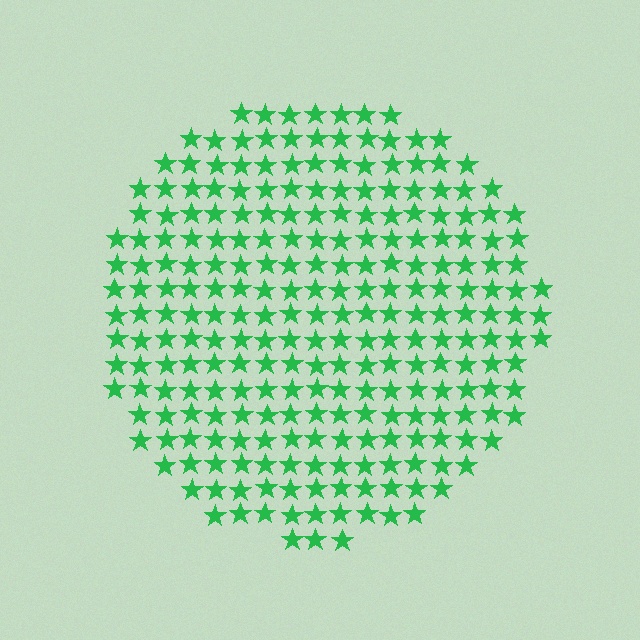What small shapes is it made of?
It is made of small stars.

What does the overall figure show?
The overall figure shows a circle.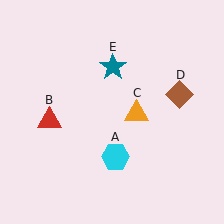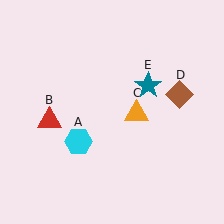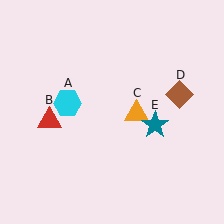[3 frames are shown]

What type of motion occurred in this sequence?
The cyan hexagon (object A), teal star (object E) rotated clockwise around the center of the scene.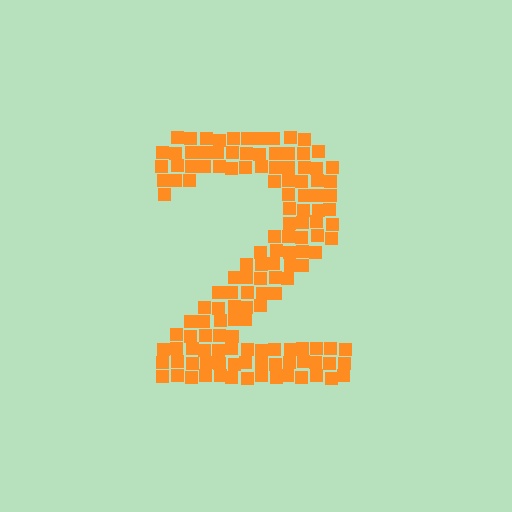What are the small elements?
The small elements are squares.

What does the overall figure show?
The overall figure shows the digit 2.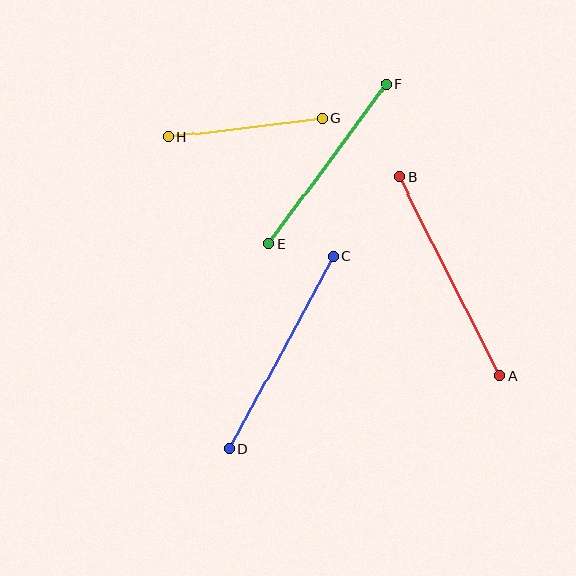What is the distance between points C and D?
The distance is approximately 219 pixels.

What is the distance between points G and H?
The distance is approximately 155 pixels.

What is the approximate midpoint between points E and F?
The midpoint is at approximately (328, 164) pixels.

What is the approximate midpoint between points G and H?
The midpoint is at approximately (245, 128) pixels.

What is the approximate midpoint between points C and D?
The midpoint is at approximately (281, 353) pixels.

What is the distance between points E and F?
The distance is approximately 199 pixels.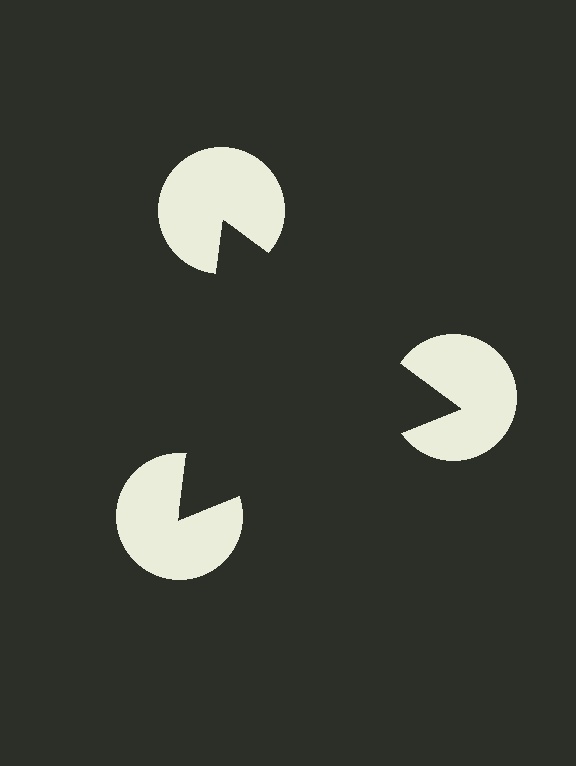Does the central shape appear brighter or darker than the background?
It typically appears slightly darker than the background, even though no actual brightness change is drawn.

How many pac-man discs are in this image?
There are 3 — one at each vertex of the illusory triangle.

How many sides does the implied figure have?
3 sides.